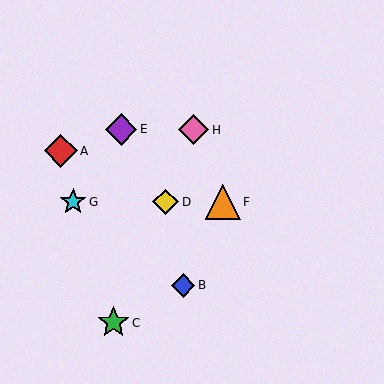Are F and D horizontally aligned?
Yes, both are at y≈202.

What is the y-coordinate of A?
Object A is at y≈151.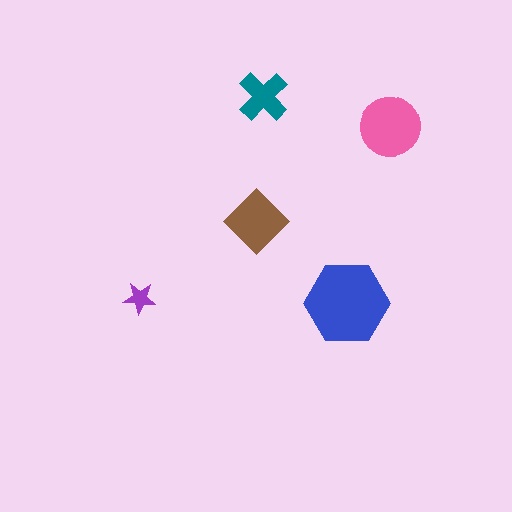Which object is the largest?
The blue hexagon.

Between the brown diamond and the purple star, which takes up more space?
The brown diamond.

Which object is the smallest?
The purple star.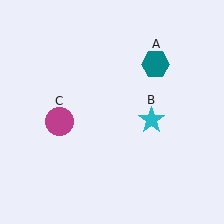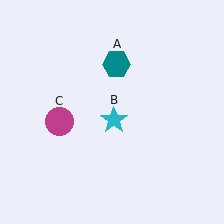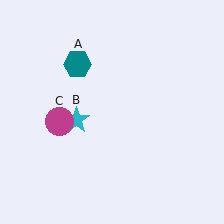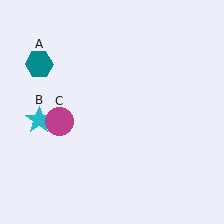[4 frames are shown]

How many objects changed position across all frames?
2 objects changed position: teal hexagon (object A), cyan star (object B).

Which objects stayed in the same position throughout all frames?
Magenta circle (object C) remained stationary.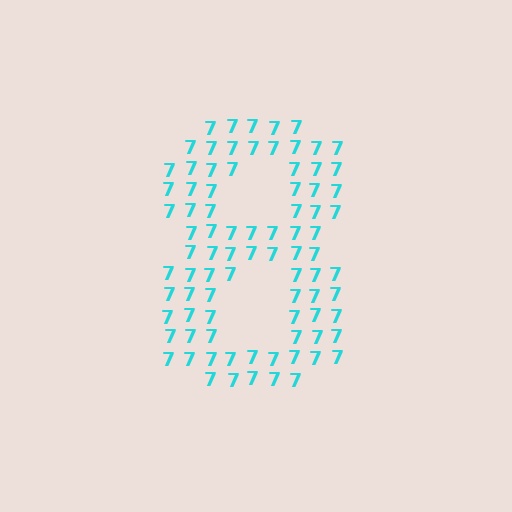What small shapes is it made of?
It is made of small digit 7's.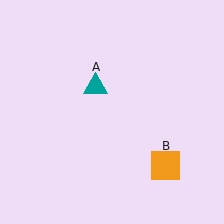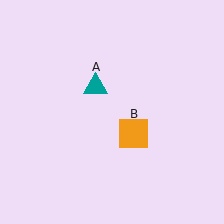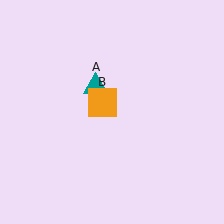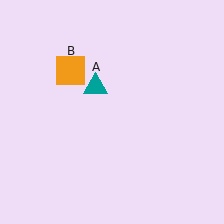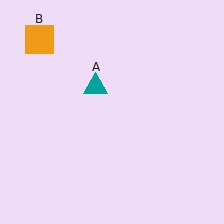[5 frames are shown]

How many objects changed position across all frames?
1 object changed position: orange square (object B).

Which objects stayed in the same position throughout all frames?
Teal triangle (object A) remained stationary.